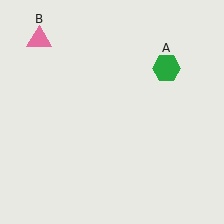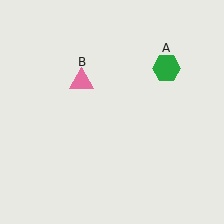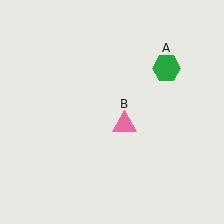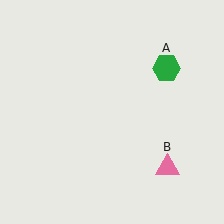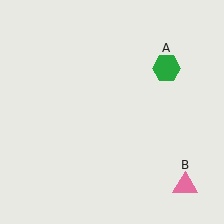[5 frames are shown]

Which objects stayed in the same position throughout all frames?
Green hexagon (object A) remained stationary.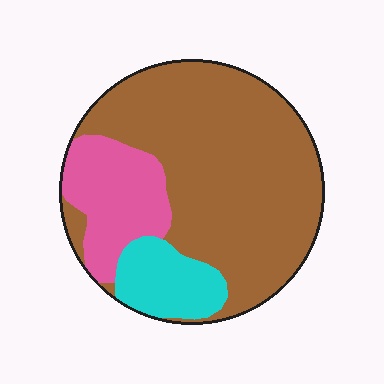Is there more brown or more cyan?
Brown.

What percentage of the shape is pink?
Pink covers 19% of the shape.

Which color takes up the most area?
Brown, at roughly 70%.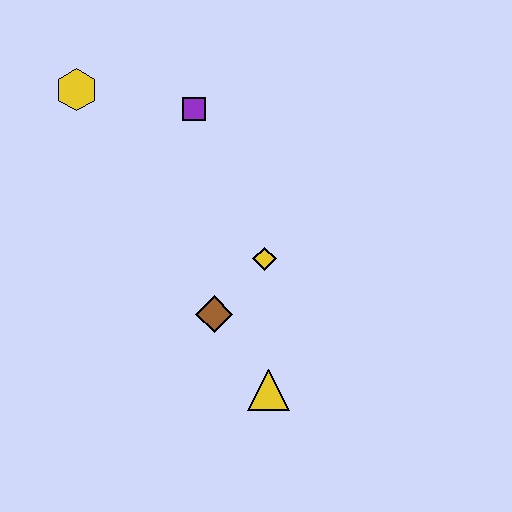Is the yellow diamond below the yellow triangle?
No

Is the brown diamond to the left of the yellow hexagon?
No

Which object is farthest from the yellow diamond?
The yellow hexagon is farthest from the yellow diamond.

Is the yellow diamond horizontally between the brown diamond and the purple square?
No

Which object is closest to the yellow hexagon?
The purple square is closest to the yellow hexagon.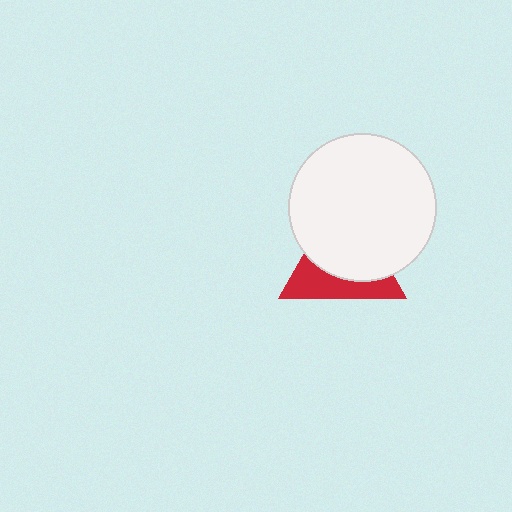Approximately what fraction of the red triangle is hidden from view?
Roughly 60% of the red triangle is hidden behind the white circle.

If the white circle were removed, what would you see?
You would see the complete red triangle.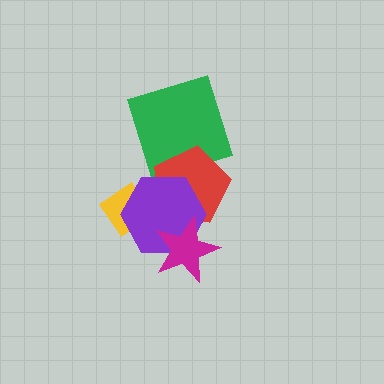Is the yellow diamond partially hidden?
Yes, it is partially covered by another shape.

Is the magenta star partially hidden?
No, no other shape covers it.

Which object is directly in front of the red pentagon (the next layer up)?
The purple hexagon is directly in front of the red pentagon.